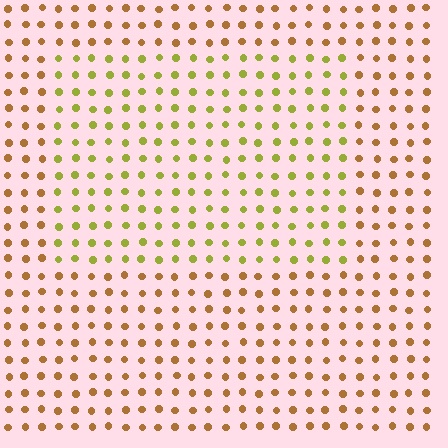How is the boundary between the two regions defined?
The boundary is defined purely by a slight shift in hue (about 41 degrees). Spacing, size, and orientation are identical on both sides.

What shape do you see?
I see a rectangle.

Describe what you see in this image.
The image is filled with small brown elements in a uniform arrangement. A rectangle-shaped region is visible where the elements are tinted to a slightly different hue, forming a subtle color boundary.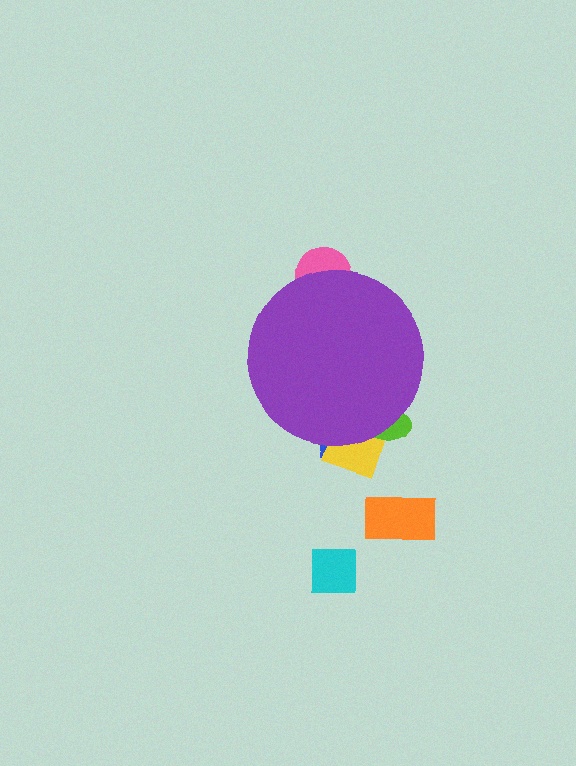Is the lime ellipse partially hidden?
Yes, the lime ellipse is partially hidden behind the purple circle.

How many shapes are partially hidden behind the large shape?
4 shapes are partially hidden.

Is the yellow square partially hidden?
Yes, the yellow square is partially hidden behind the purple circle.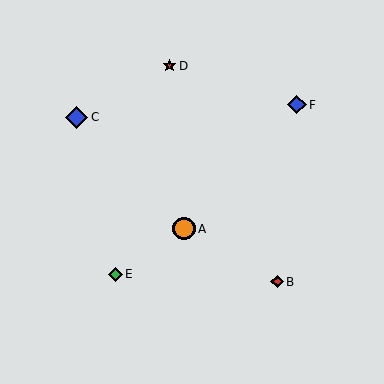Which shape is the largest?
The orange circle (labeled A) is the largest.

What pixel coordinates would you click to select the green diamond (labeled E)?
Click at (115, 274) to select the green diamond E.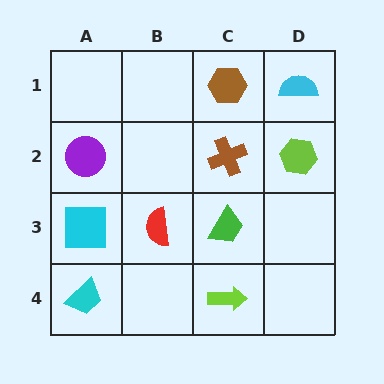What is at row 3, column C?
A green trapezoid.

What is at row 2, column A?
A purple circle.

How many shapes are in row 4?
2 shapes.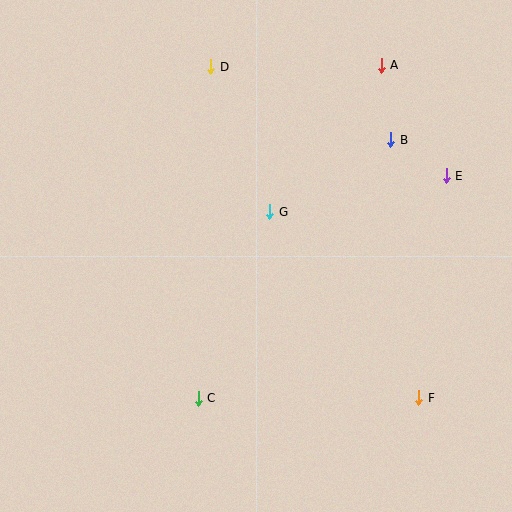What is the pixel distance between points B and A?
The distance between B and A is 75 pixels.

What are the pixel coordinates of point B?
Point B is at (391, 140).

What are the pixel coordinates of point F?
Point F is at (419, 398).